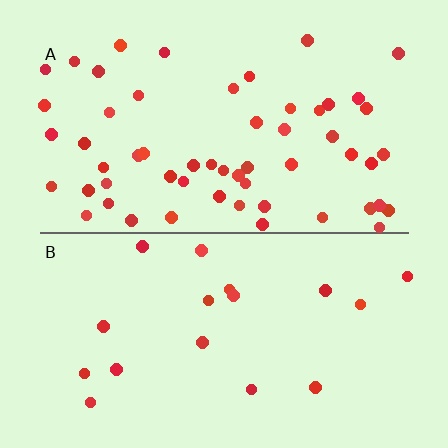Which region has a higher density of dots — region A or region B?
A (the top).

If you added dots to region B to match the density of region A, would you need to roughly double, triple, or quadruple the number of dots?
Approximately triple.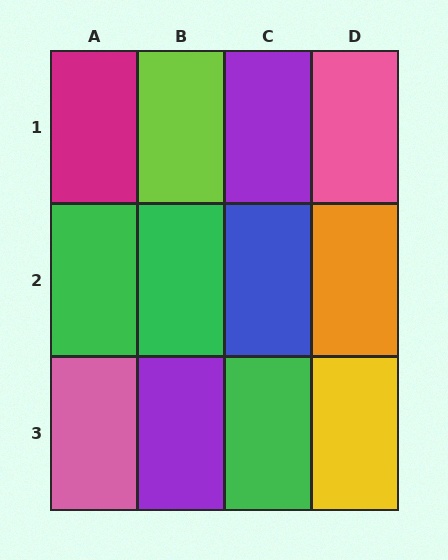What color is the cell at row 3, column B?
Purple.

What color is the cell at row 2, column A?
Green.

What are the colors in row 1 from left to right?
Magenta, lime, purple, pink.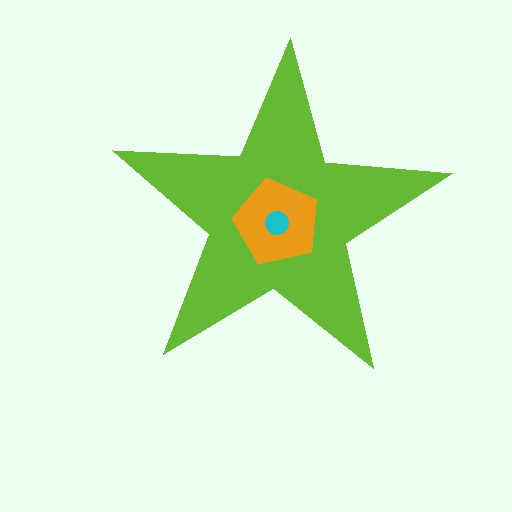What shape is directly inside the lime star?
The orange pentagon.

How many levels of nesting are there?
3.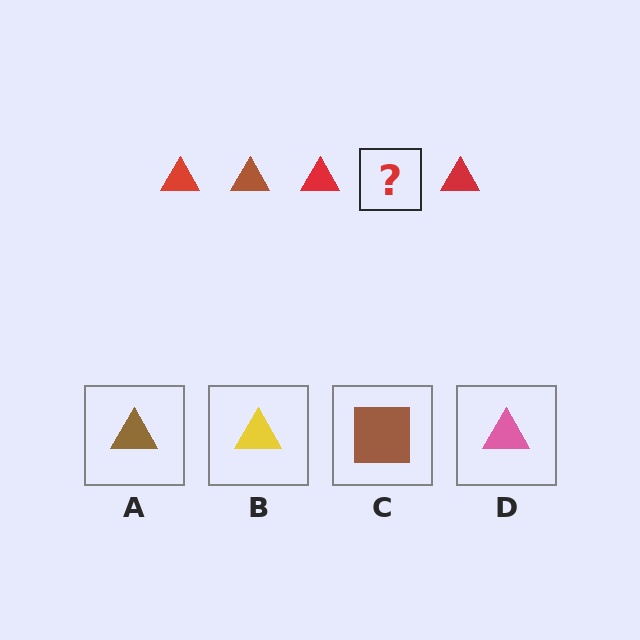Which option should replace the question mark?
Option A.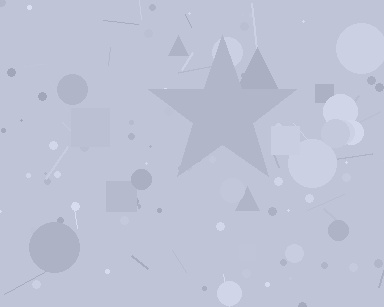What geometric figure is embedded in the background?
A star is embedded in the background.